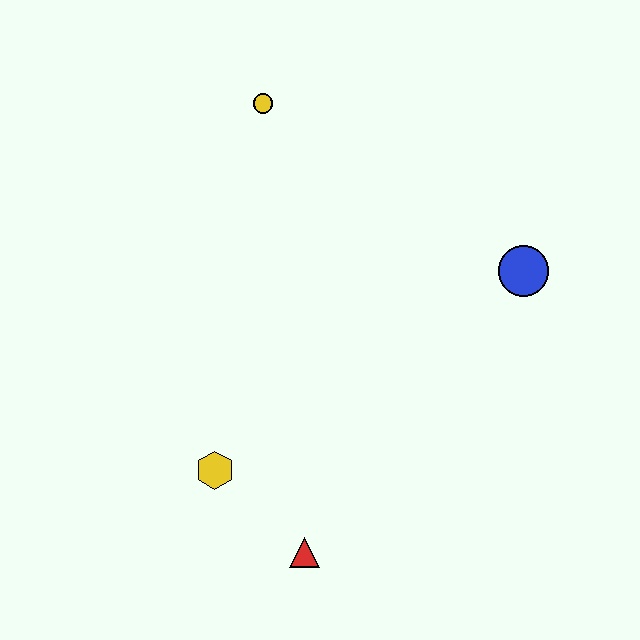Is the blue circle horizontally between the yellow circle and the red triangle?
No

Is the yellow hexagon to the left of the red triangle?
Yes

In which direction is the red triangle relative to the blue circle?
The red triangle is below the blue circle.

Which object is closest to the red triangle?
The yellow hexagon is closest to the red triangle.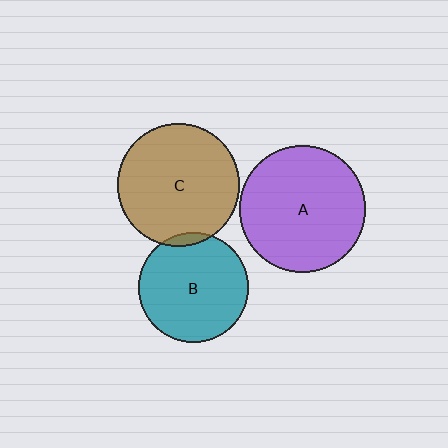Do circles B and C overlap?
Yes.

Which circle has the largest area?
Circle A (purple).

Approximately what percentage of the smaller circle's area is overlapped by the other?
Approximately 5%.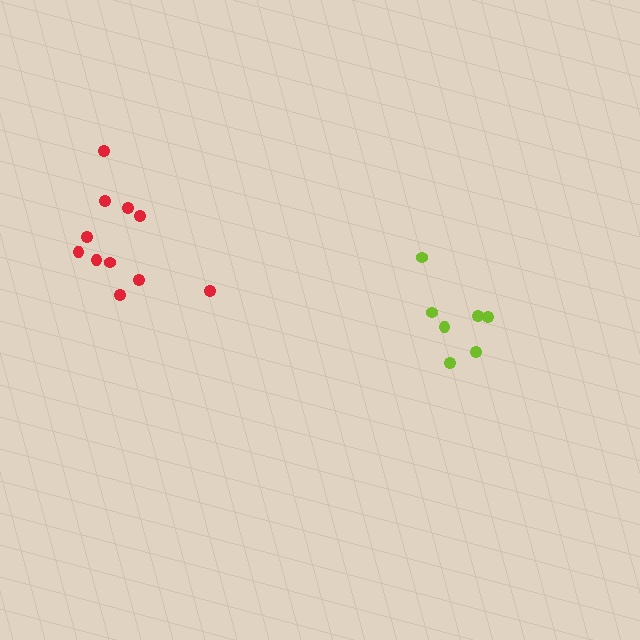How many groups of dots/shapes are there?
There are 2 groups.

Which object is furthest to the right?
The lime cluster is rightmost.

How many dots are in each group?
Group 1: 7 dots, Group 2: 11 dots (18 total).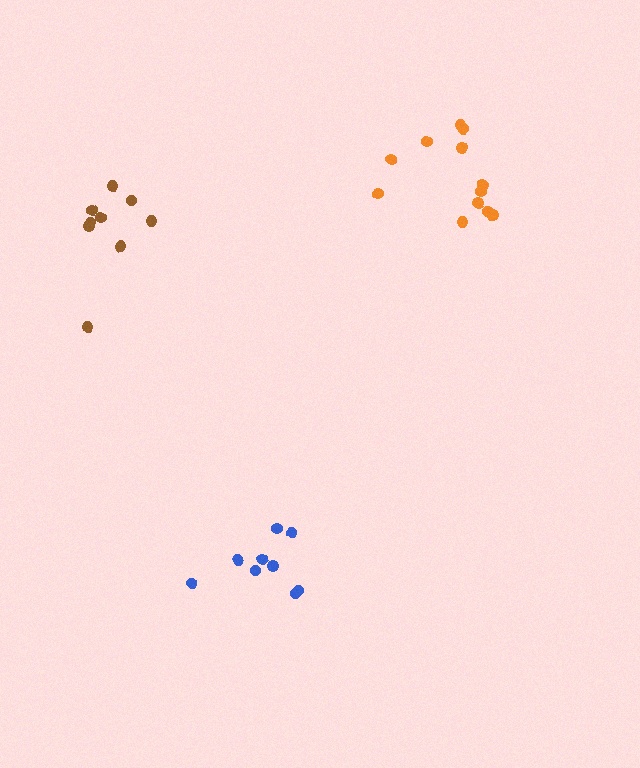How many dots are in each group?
Group 1: 9 dots, Group 2: 12 dots, Group 3: 9 dots (30 total).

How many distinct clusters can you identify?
There are 3 distinct clusters.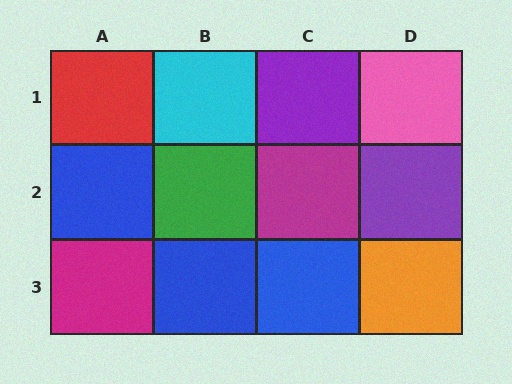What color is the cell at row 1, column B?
Cyan.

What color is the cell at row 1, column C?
Purple.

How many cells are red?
1 cell is red.